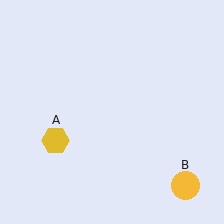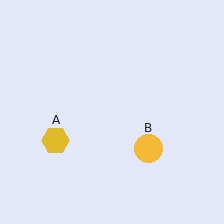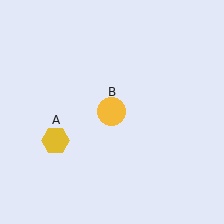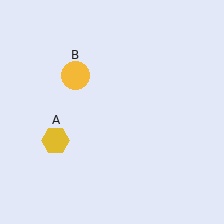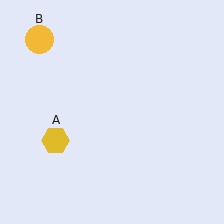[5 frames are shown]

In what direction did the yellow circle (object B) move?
The yellow circle (object B) moved up and to the left.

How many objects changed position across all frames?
1 object changed position: yellow circle (object B).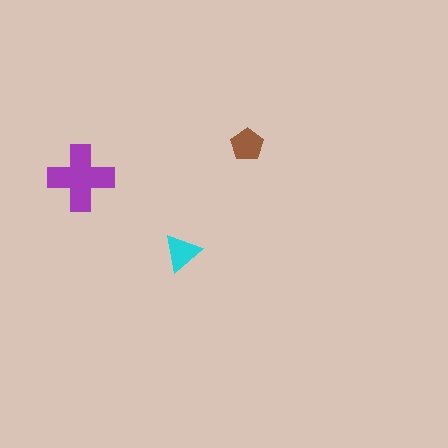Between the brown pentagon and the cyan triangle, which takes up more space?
The brown pentagon.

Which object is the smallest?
The cyan triangle.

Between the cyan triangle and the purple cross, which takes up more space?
The purple cross.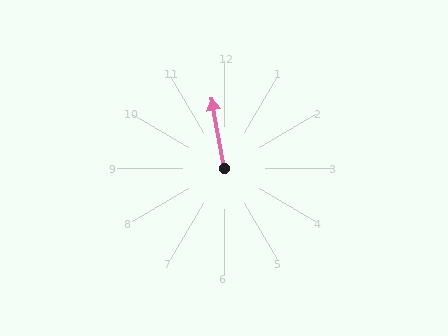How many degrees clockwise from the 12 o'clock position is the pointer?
Approximately 350 degrees.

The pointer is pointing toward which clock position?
Roughly 12 o'clock.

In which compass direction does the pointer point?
North.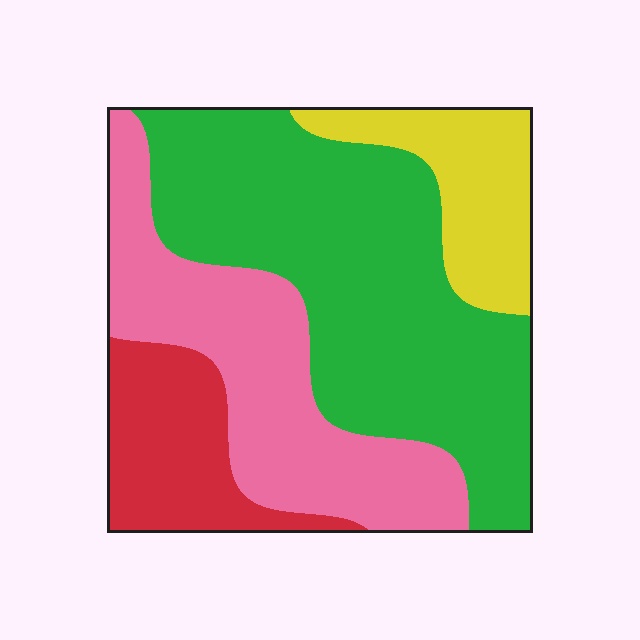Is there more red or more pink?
Pink.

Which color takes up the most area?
Green, at roughly 45%.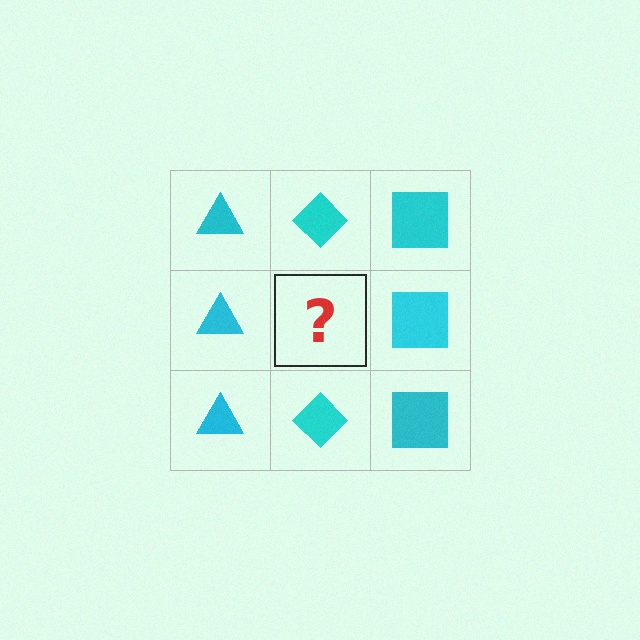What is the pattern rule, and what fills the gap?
The rule is that each column has a consistent shape. The gap should be filled with a cyan diamond.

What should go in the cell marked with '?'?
The missing cell should contain a cyan diamond.